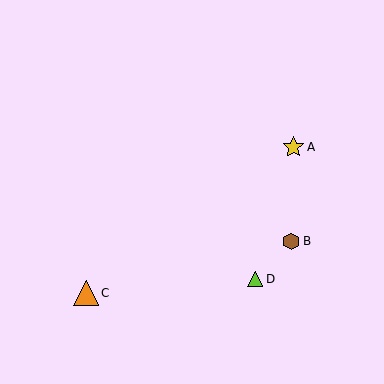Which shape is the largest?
The orange triangle (labeled C) is the largest.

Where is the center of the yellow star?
The center of the yellow star is at (293, 147).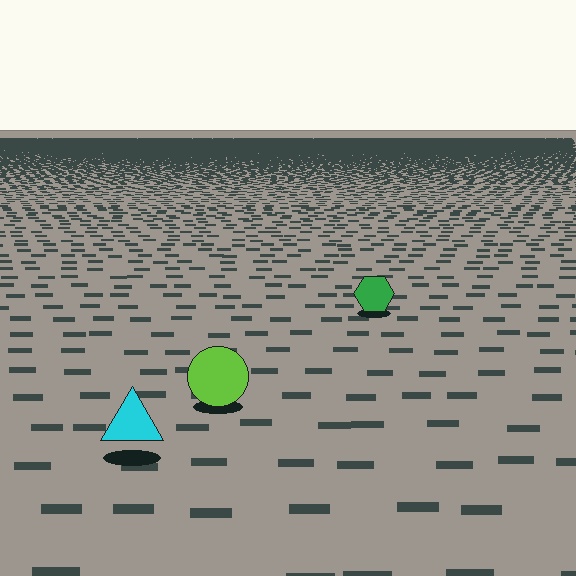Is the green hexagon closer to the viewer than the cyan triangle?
No. The cyan triangle is closer — you can tell from the texture gradient: the ground texture is coarser near it.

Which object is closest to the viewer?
The cyan triangle is closest. The texture marks near it are larger and more spread out.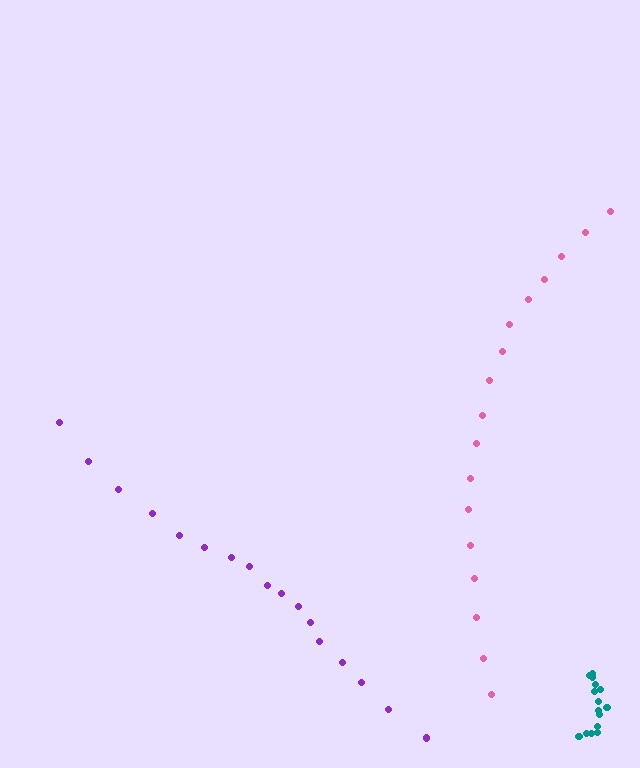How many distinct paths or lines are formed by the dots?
There are 3 distinct paths.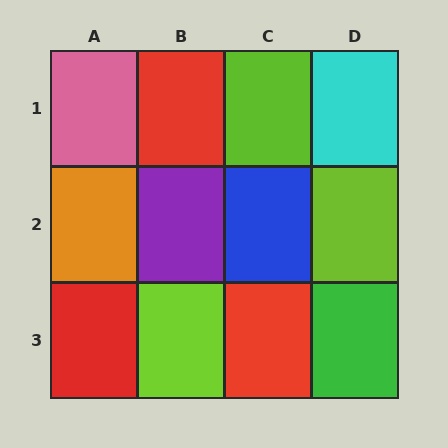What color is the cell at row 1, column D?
Cyan.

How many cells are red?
3 cells are red.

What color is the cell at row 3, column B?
Lime.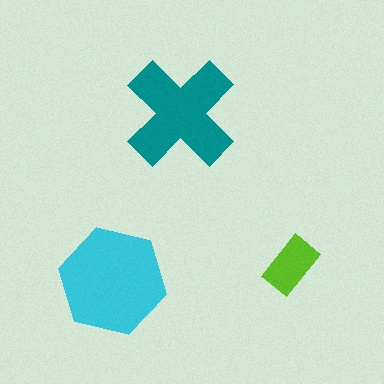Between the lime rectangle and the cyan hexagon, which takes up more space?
The cyan hexagon.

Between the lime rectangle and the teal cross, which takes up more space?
The teal cross.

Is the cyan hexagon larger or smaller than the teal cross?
Larger.